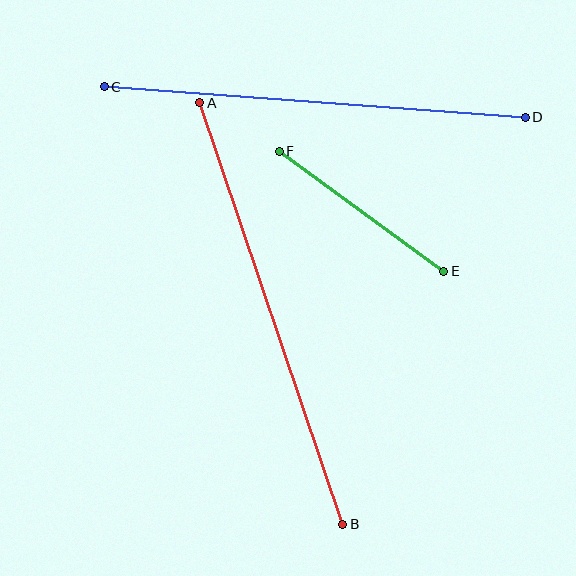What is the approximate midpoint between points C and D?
The midpoint is at approximately (315, 102) pixels.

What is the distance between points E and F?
The distance is approximately 204 pixels.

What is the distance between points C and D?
The distance is approximately 422 pixels.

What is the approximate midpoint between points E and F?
The midpoint is at approximately (361, 211) pixels.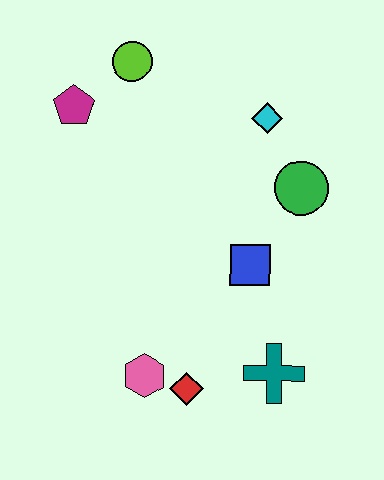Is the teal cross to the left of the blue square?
No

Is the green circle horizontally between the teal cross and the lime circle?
No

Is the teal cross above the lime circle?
No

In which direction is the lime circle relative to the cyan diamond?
The lime circle is to the left of the cyan diamond.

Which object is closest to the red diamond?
The pink hexagon is closest to the red diamond.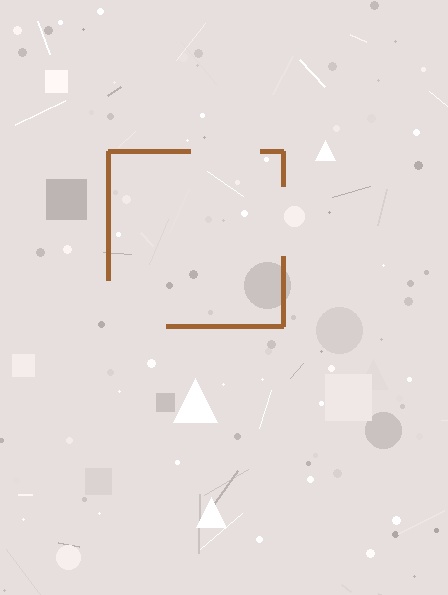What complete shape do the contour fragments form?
The contour fragments form a square.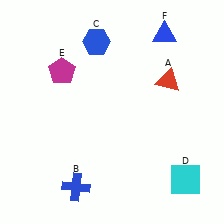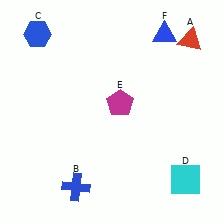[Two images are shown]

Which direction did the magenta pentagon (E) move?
The magenta pentagon (E) moved right.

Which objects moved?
The objects that moved are: the red triangle (A), the blue hexagon (C), the magenta pentagon (E).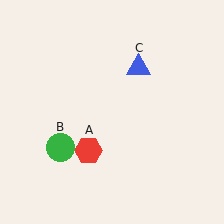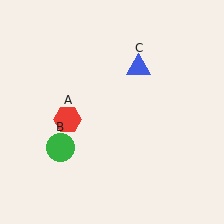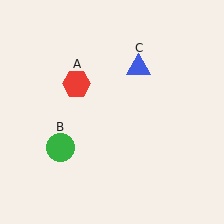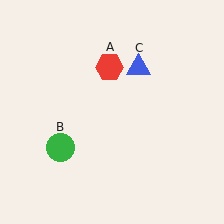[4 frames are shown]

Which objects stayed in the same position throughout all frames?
Green circle (object B) and blue triangle (object C) remained stationary.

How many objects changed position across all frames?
1 object changed position: red hexagon (object A).